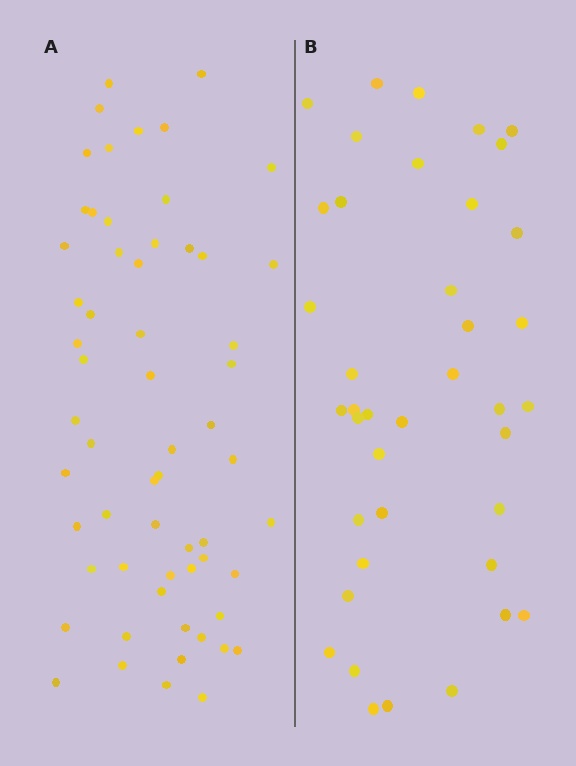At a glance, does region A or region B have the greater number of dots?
Region A (the left region) has more dots.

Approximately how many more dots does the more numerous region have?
Region A has approximately 20 more dots than region B.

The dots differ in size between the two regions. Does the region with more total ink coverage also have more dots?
No. Region B has more total ink coverage because its dots are larger, but region A actually contains more individual dots. Total area can be misleading — the number of items is what matters here.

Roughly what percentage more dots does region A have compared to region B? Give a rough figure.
About 50% more.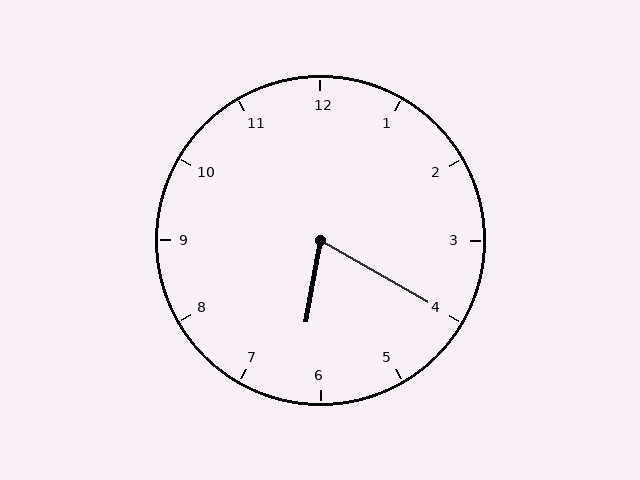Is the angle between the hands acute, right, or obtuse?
It is acute.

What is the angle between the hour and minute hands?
Approximately 70 degrees.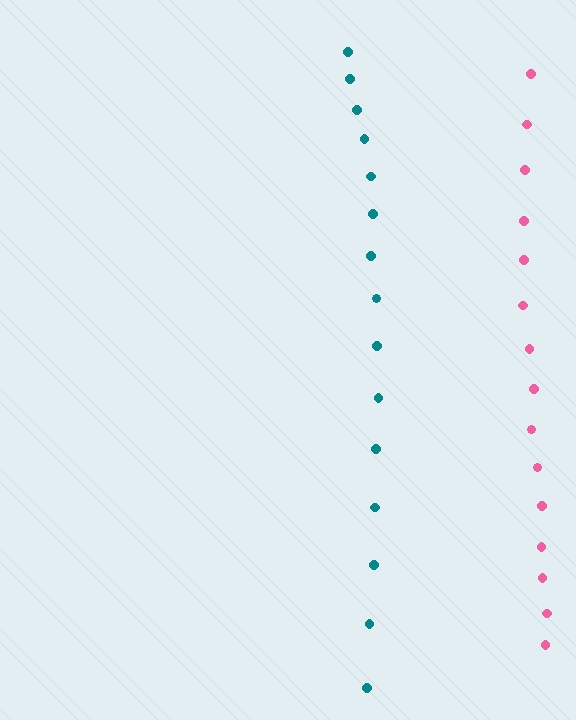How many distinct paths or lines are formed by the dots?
There are 2 distinct paths.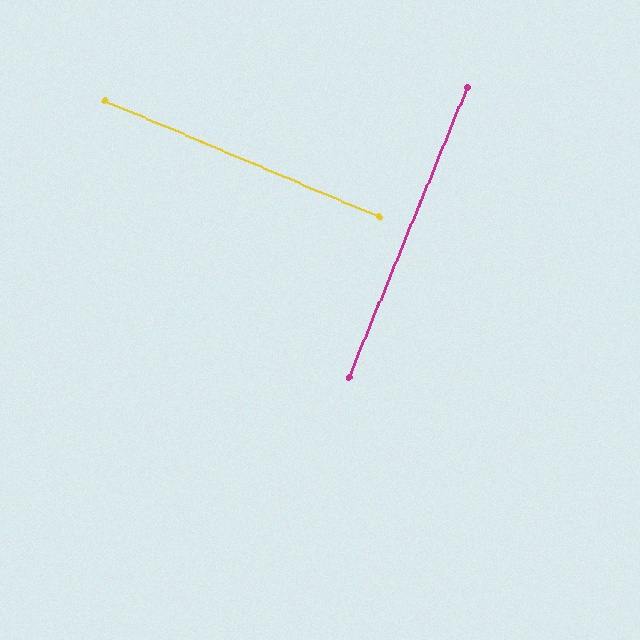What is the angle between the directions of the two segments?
Approximately 89 degrees.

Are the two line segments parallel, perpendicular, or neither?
Perpendicular — they meet at approximately 89°.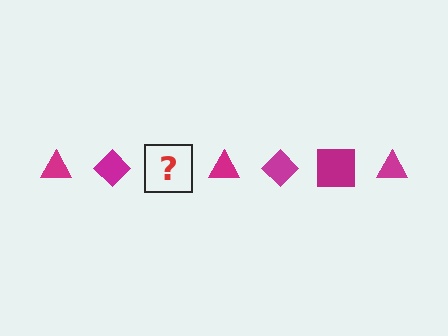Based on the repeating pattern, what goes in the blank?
The blank should be a magenta square.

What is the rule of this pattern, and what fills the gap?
The rule is that the pattern cycles through triangle, diamond, square shapes in magenta. The gap should be filled with a magenta square.